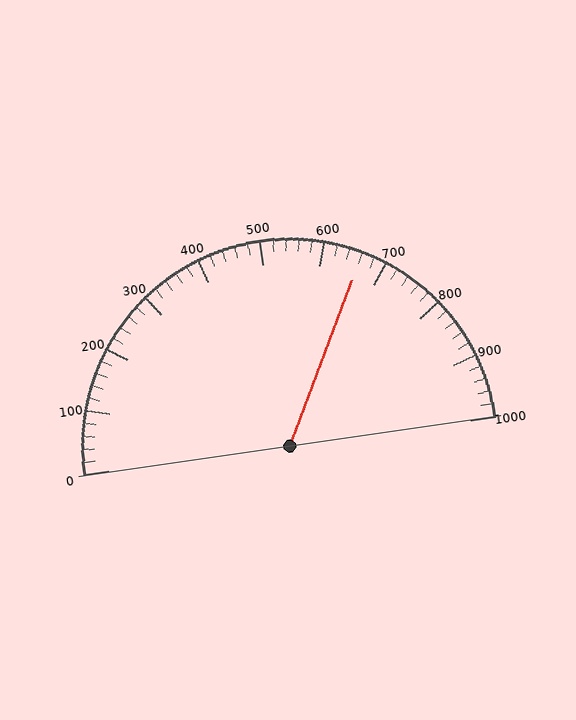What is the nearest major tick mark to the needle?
The nearest major tick mark is 700.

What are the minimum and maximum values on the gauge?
The gauge ranges from 0 to 1000.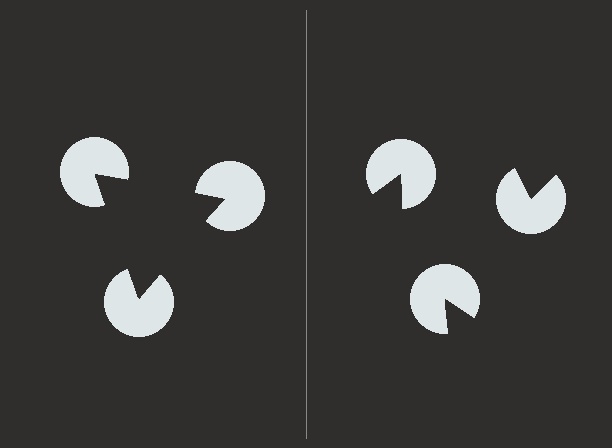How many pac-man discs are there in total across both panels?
6 — 3 on each side.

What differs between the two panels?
The pac-man discs are positioned identically on both sides; only the wedge orientations differ. On the left they align to a triangle; on the right they are misaligned.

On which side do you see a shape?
An illusory triangle appears on the left side. On the right side the wedge cuts are rotated, so no coherent shape forms.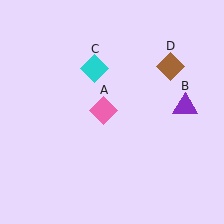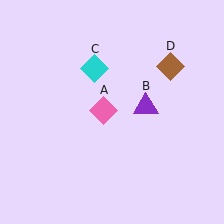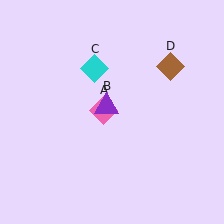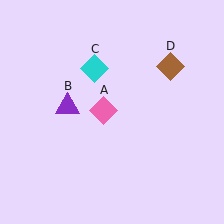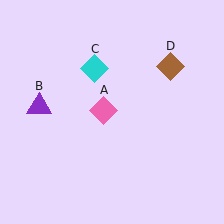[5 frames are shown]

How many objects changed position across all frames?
1 object changed position: purple triangle (object B).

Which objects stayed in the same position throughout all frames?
Pink diamond (object A) and cyan diamond (object C) and brown diamond (object D) remained stationary.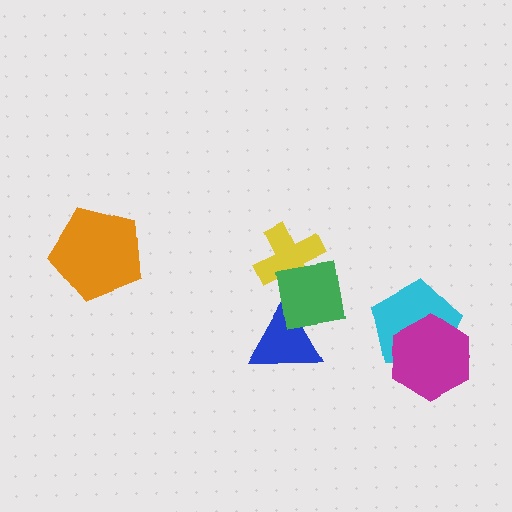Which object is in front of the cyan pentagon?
The magenta hexagon is in front of the cyan pentagon.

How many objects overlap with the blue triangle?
1 object overlaps with the blue triangle.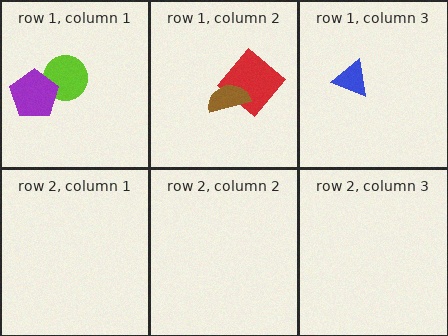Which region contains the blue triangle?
The row 1, column 3 region.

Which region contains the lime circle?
The row 1, column 1 region.